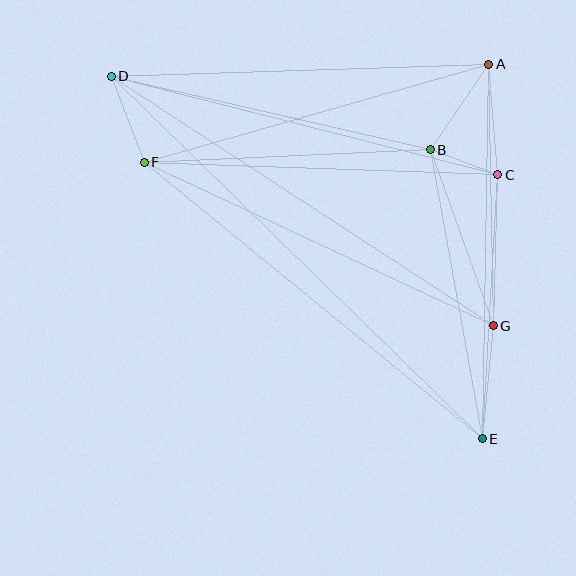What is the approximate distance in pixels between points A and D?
The distance between A and D is approximately 378 pixels.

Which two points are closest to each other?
Points B and C are closest to each other.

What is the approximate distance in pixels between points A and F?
The distance between A and F is approximately 358 pixels.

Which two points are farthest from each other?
Points D and E are farthest from each other.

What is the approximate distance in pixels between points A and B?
The distance between A and B is approximately 104 pixels.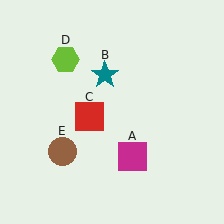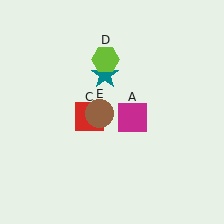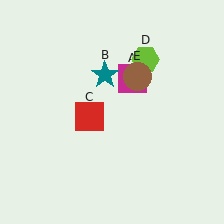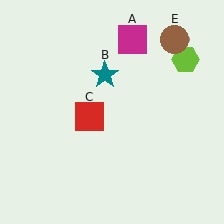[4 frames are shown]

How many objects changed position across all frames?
3 objects changed position: magenta square (object A), lime hexagon (object D), brown circle (object E).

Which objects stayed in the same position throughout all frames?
Teal star (object B) and red square (object C) remained stationary.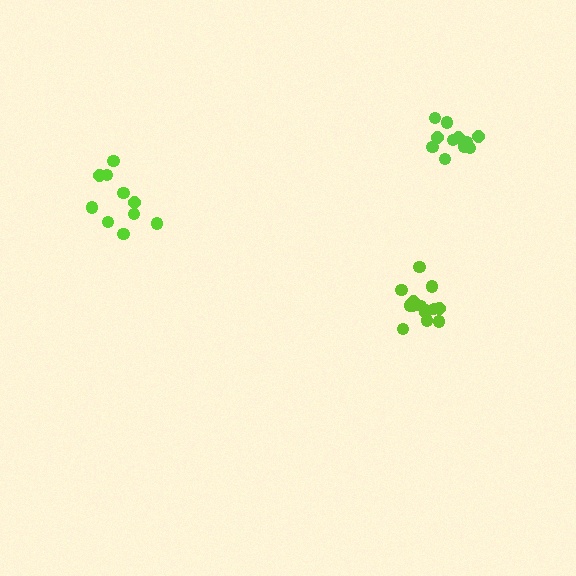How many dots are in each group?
Group 1: 10 dots, Group 2: 14 dots, Group 3: 12 dots (36 total).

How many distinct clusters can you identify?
There are 3 distinct clusters.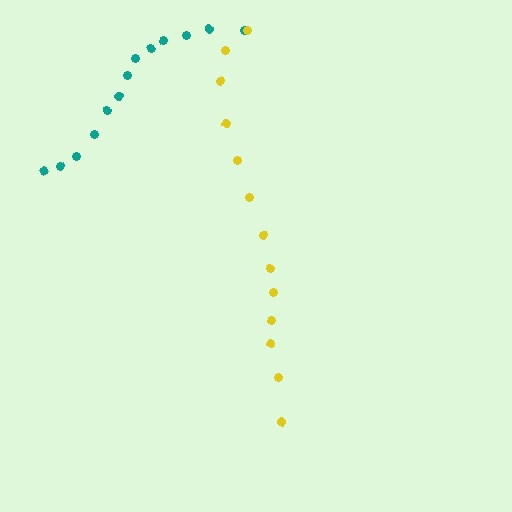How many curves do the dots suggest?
There are 2 distinct paths.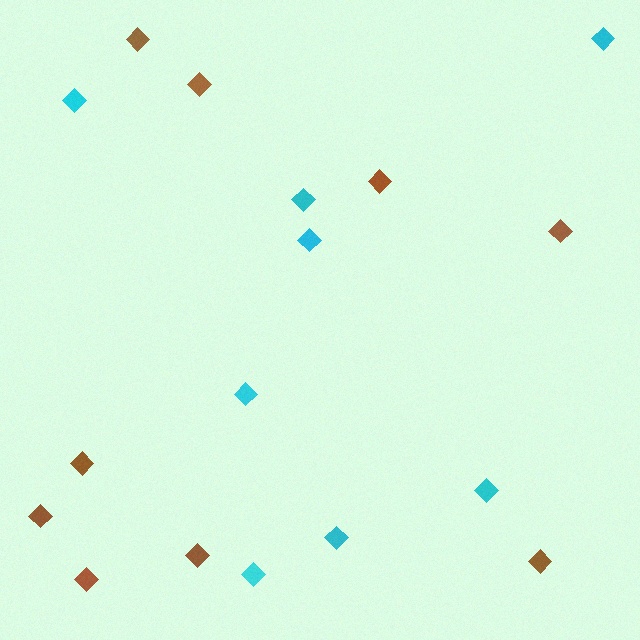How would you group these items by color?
There are 2 groups: one group of cyan diamonds (8) and one group of brown diamonds (9).